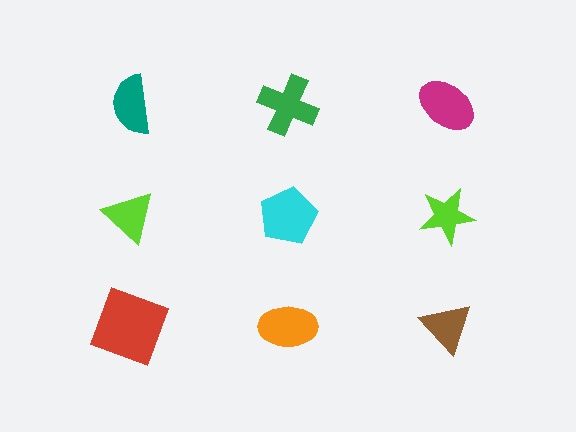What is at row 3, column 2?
An orange ellipse.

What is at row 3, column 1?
A red square.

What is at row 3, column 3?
A brown triangle.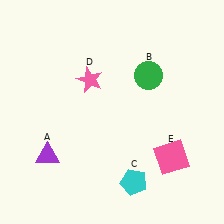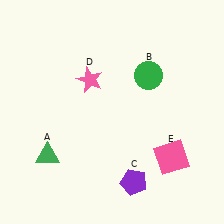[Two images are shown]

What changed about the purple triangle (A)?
In Image 1, A is purple. In Image 2, it changed to green.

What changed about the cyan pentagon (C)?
In Image 1, C is cyan. In Image 2, it changed to purple.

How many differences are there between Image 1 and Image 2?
There are 2 differences between the two images.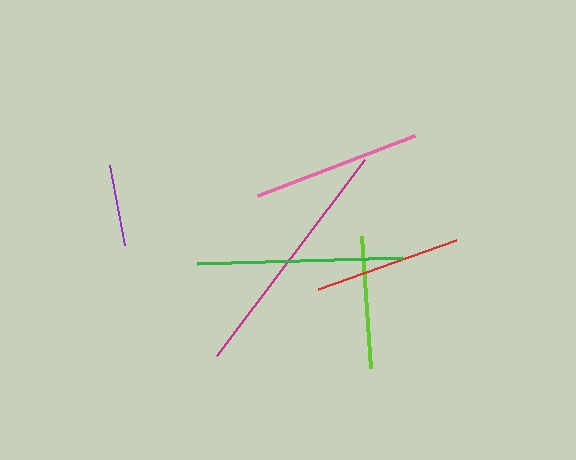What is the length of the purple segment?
The purple segment is approximately 81 pixels long.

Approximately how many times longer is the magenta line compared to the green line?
The magenta line is approximately 1.2 times the length of the green line.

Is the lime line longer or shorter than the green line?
The green line is longer than the lime line.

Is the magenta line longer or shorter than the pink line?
The magenta line is longer than the pink line.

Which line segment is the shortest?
The purple line is the shortest at approximately 81 pixels.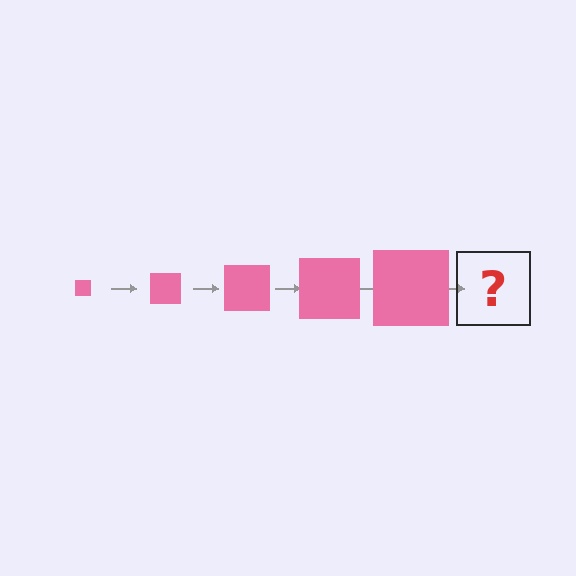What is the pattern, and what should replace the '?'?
The pattern is that the square gets progressively larger each step. The '?' should be a pink square, larger than the previous one.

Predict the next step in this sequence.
The next step is a pink square, larger than the previous one.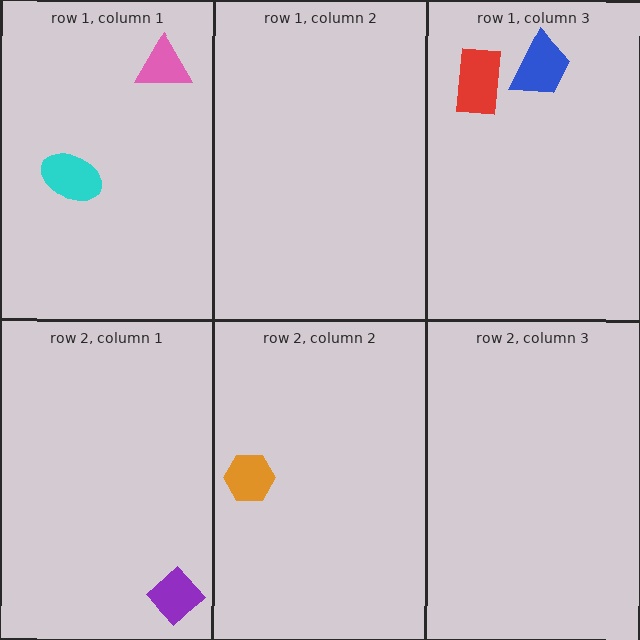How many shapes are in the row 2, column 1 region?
1.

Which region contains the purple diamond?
The row 2, column 1 region.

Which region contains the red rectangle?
The row 1, column 3 region.